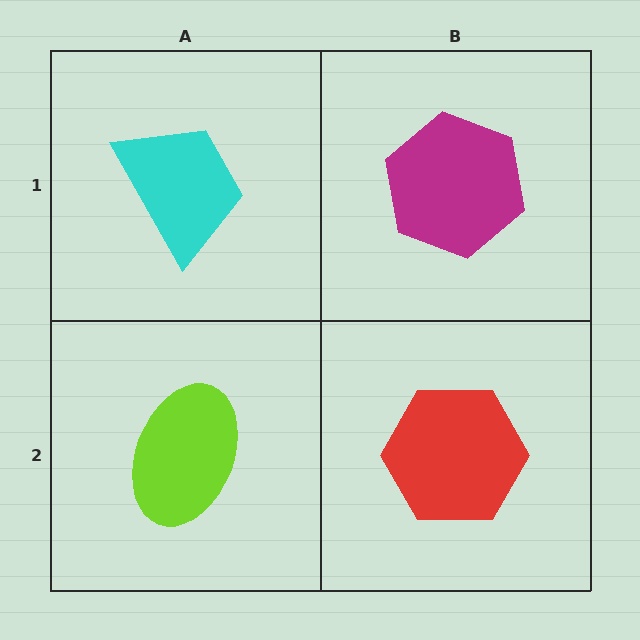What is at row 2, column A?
A lime ellipse.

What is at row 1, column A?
A cyan trapezoid.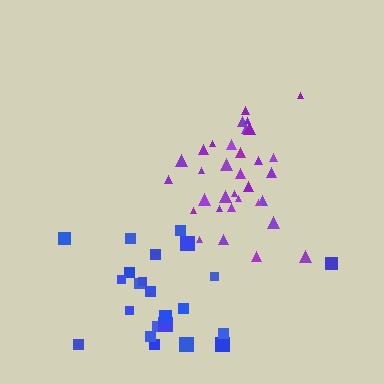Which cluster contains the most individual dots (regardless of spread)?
Purple (33).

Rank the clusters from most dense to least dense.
purple, blue.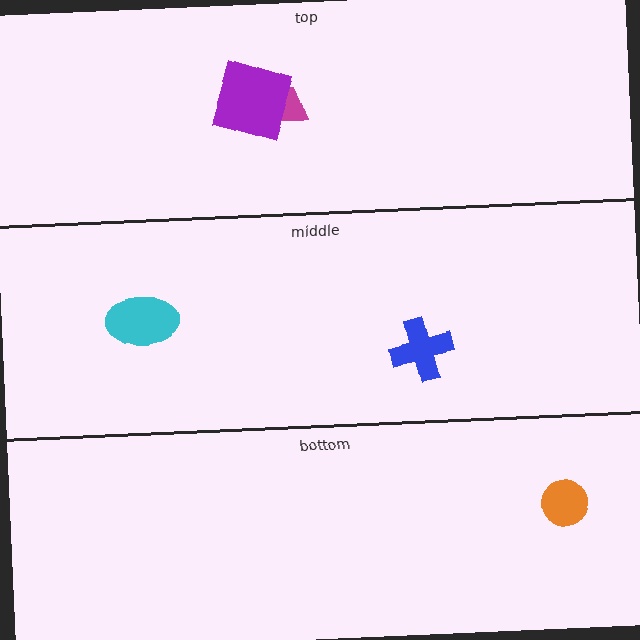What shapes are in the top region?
The magenta trapezoid, the purple square.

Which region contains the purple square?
The top region.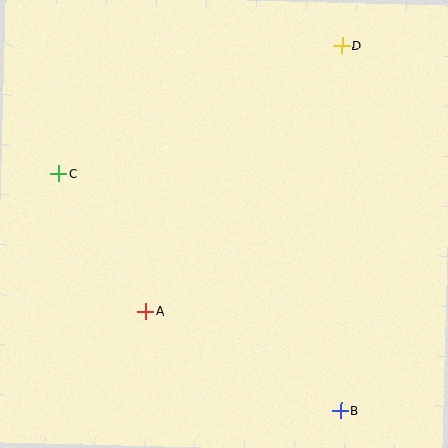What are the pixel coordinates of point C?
Point C is at (59, 174).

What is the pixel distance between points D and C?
The distance between D and C is 311 pixels.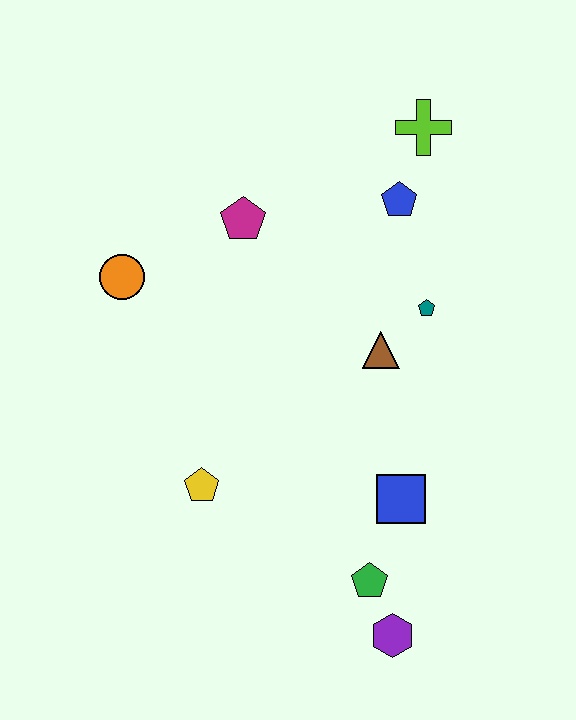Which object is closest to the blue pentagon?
The lime cross is closest to the blue pentagon.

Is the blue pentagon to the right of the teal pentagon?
No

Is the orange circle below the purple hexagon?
No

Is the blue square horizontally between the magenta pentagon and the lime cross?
Yes